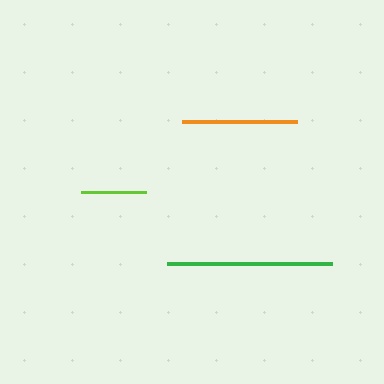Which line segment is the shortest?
The lime line is the shortest at approximately 65 pixels.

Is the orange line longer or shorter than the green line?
The green line is longer than the orange line.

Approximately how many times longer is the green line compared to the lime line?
The green line is approximately 2.5 times the length of the lime line.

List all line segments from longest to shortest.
From longest to shortest: green, orange, lime.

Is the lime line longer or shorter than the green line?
The green line is longer than the lime line.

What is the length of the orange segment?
The orange segment is approximately 115 pixels long.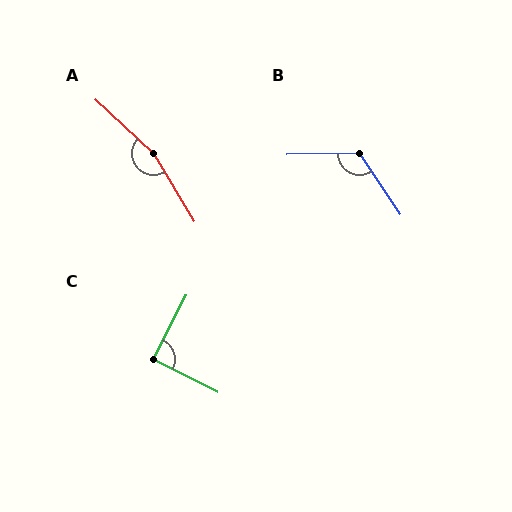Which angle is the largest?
A, at approximately 164 degrees.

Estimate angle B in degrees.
Approximately 123 degrees.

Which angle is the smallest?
C, at approximately 90 degrees.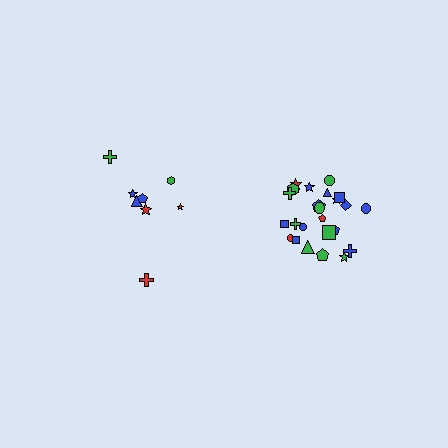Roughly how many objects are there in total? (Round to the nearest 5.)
Roughly 35 objects in total.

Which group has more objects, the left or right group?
The right group.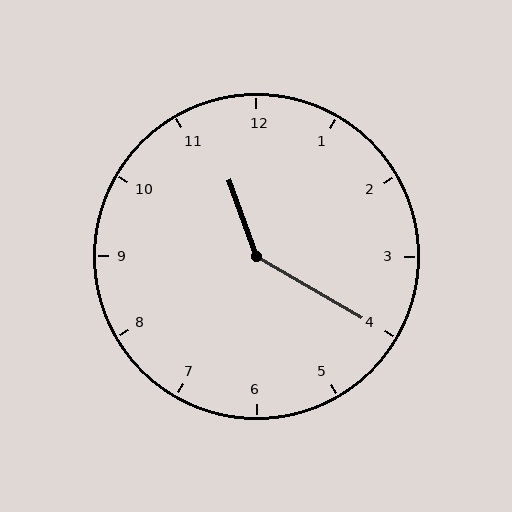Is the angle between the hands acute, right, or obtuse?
It is obtuse.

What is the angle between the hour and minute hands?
Approximately 140 degrees.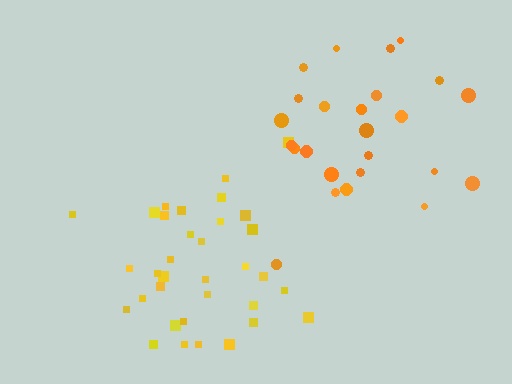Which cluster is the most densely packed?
Yellow.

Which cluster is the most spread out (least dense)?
Orange.